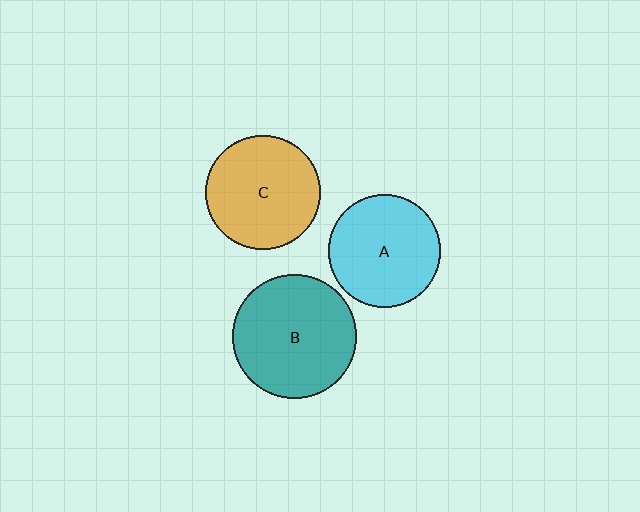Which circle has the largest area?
Circle B (teal).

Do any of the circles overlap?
No, none of the circles overlap.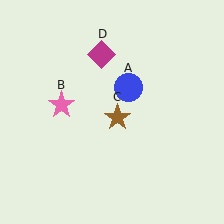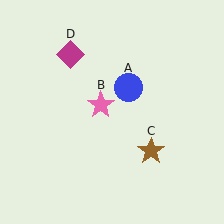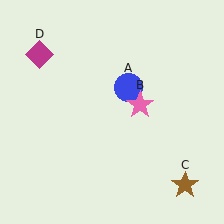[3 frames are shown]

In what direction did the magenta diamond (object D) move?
The magenta diamond (object D) moved left.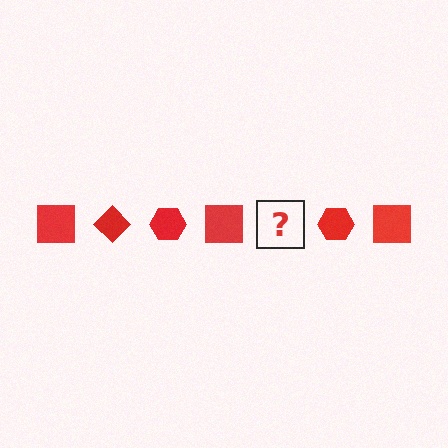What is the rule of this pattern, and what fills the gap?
The rule is that the pattern cycles through square, diamond, hexagon shapes in red. The gap should be filled with a red diamond.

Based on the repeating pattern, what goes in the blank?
The blank should be a red diamond.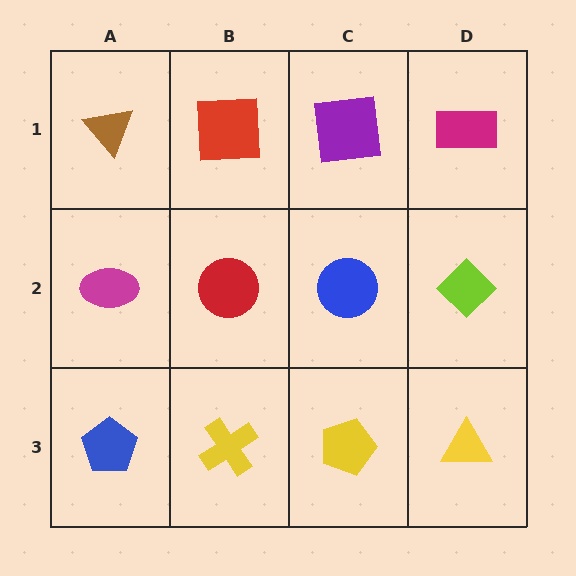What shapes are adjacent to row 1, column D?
A lime diamond (row 2, column D), a purple square (row 1, column C).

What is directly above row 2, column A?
A brown triangle.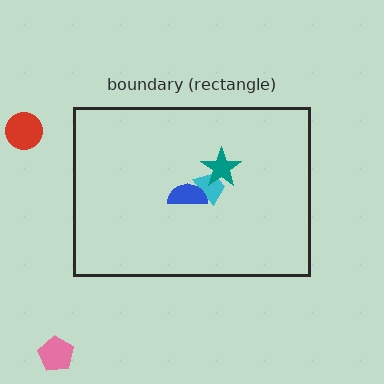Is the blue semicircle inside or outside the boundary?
Inside.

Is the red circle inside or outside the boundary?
Outside.